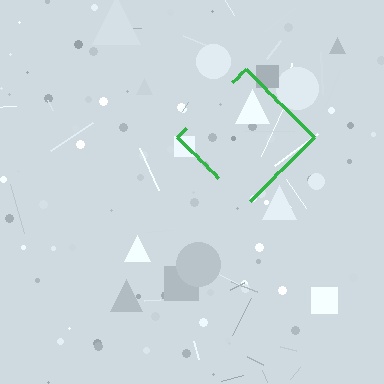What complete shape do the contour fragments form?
The contour fragments form a diamond.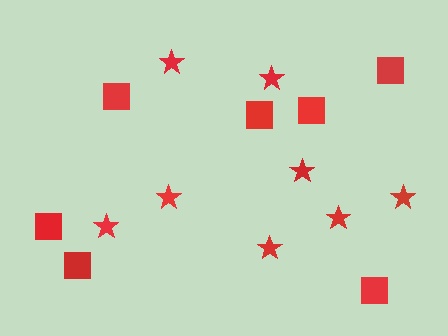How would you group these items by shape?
There are 2 groups: one group of stars (8) and one group of squares (7).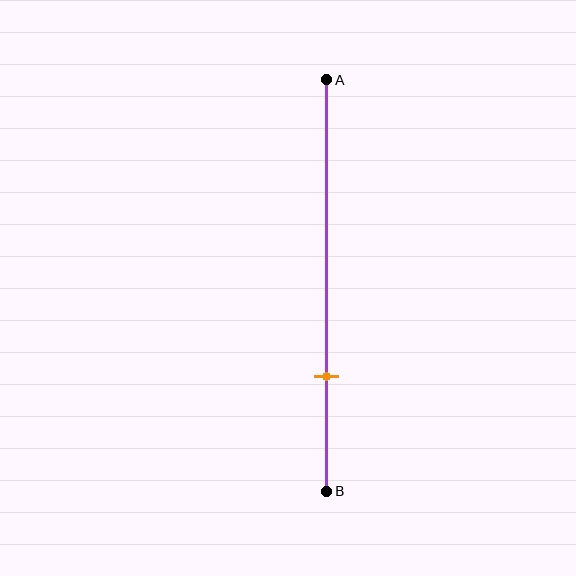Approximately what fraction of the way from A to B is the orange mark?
The orange mark is approximately 70% of the way from A to B.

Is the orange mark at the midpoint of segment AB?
No, the mark is at about 70% from A, not at the 50% midpoint.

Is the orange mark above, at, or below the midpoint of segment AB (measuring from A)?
The orange mark is below the midpoint of segment AB.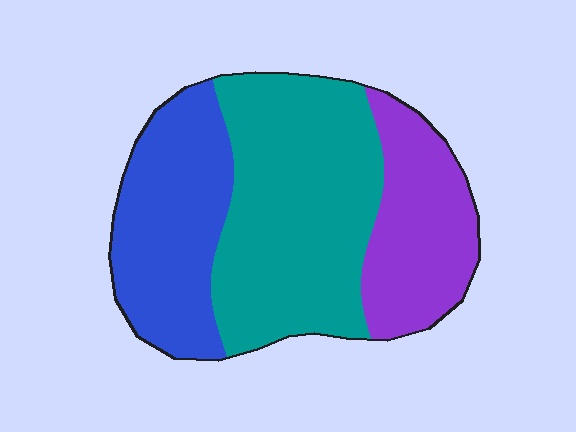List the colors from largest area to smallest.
From largest to smallest: teal, blue, purple.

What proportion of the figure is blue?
Blue takes up between a quarter and a half of the figure.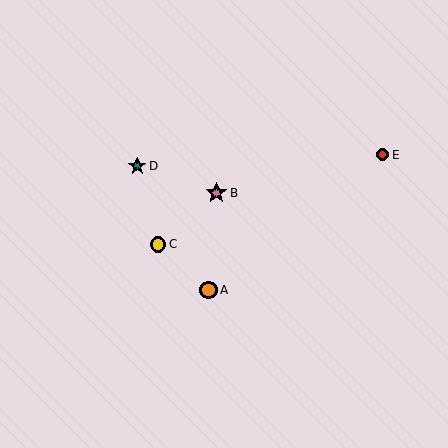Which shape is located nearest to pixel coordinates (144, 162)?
The teal star (labeled D) at (137, 166) is nearest to that location.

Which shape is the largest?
The pink star (labeled B) is the largest.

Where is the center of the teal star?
The center of the teal star is at (137, 166).